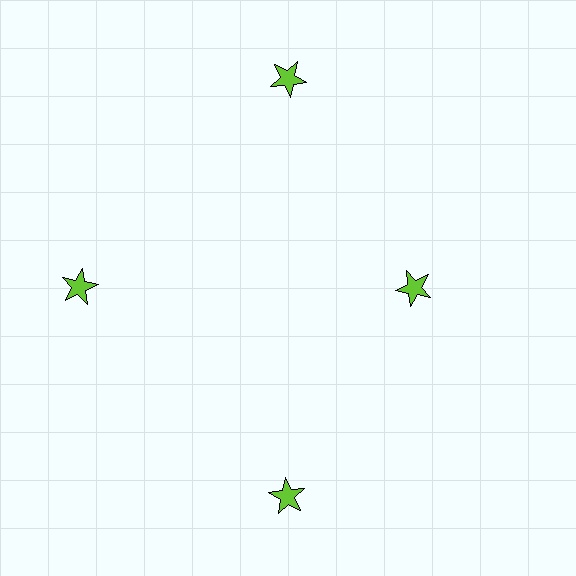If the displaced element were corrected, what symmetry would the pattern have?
It would have 4-fold rotational symmetry — the pattern would map onto itself every 90 degrees.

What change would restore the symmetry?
The symmetry would be restored by moving it outward, back onto the ring so that all 4 stars sit at equal angles and equal distance from the center.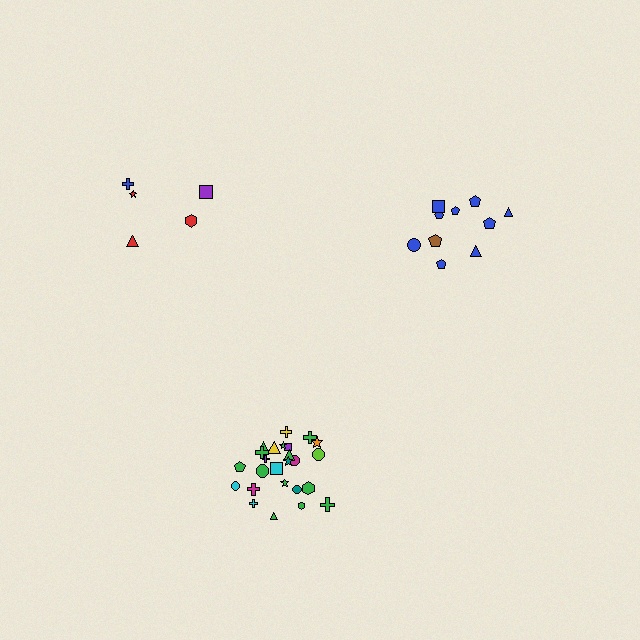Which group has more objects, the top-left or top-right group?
The top-right group.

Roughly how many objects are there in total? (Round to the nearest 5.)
Roughly 40 objects in total.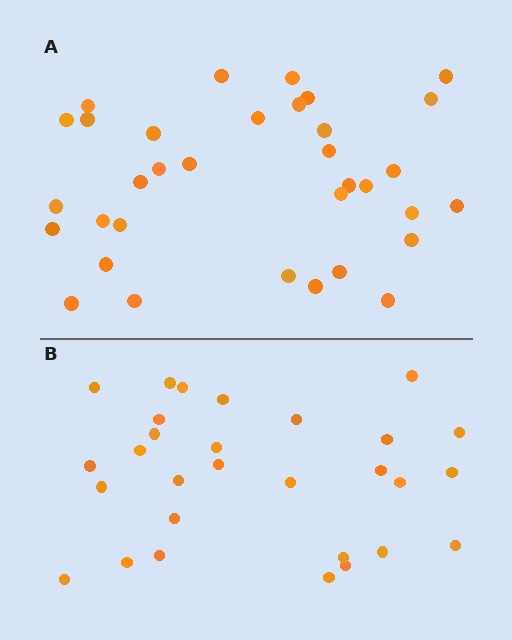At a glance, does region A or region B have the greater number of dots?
Region A (the top region) has more dots.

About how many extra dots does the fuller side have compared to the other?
Region A has about 5 more dots than region B.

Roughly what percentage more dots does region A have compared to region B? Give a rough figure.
About 15% more.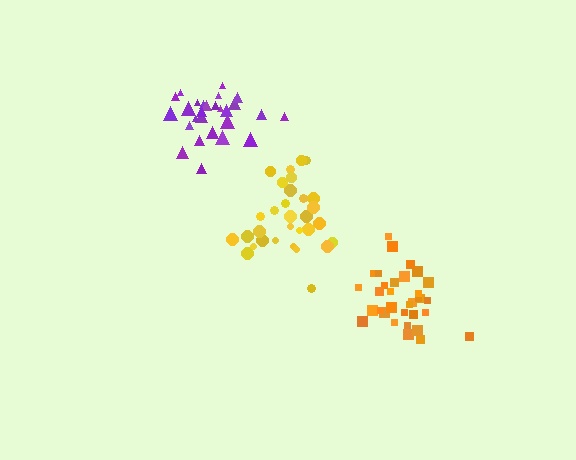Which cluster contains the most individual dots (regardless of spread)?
Orange (33).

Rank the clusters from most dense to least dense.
orange, purple, yellow.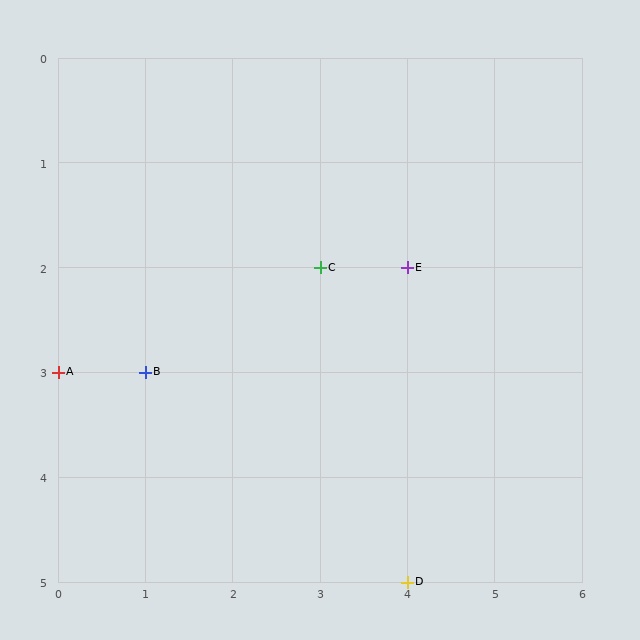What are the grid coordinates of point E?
Point E is at grid coordinates (4, 2).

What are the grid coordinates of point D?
Point D is at grid coordinates (4, 5).